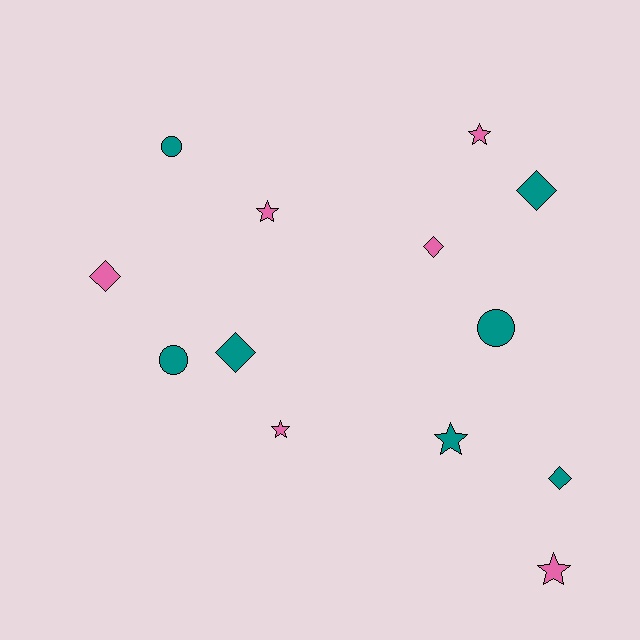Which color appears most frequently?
Teal, with 7 objects.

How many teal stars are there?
There is 1 teal star.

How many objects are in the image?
There are 13 objects.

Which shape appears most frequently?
Diamond, with 5 objects.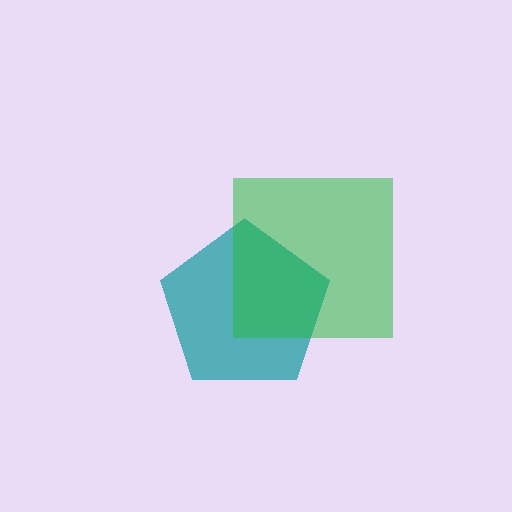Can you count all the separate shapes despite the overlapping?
Yes, there are 2 separate shapes.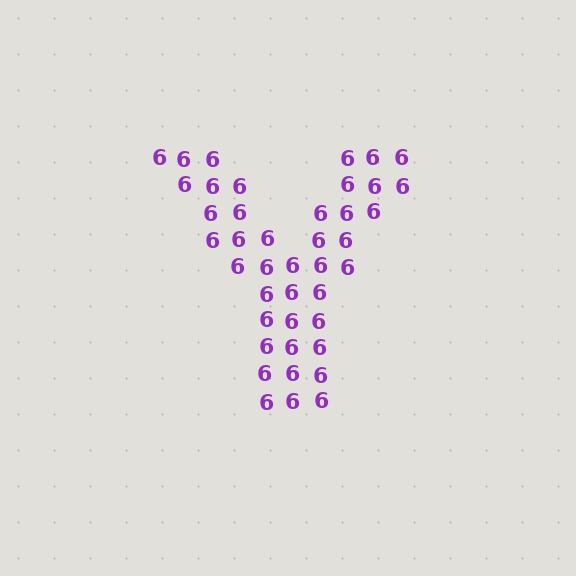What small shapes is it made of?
It is made of small digit 6's.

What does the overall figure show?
The overall figure shows the letter Y.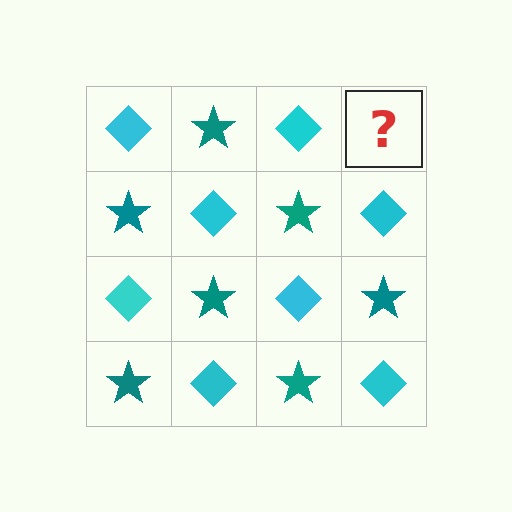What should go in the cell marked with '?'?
The missing cell should contain a teal star.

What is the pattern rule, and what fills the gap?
The rule is that it alternates cyan diamond and teal star in a checkerboard pattern. The gap should be filled with a teal star.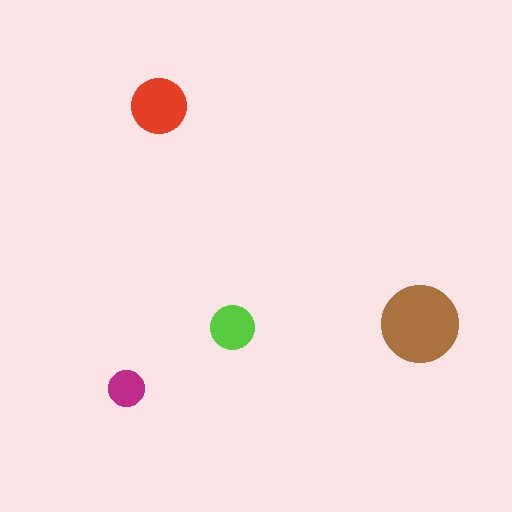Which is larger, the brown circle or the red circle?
The brown one.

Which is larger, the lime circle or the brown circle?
The brown one.